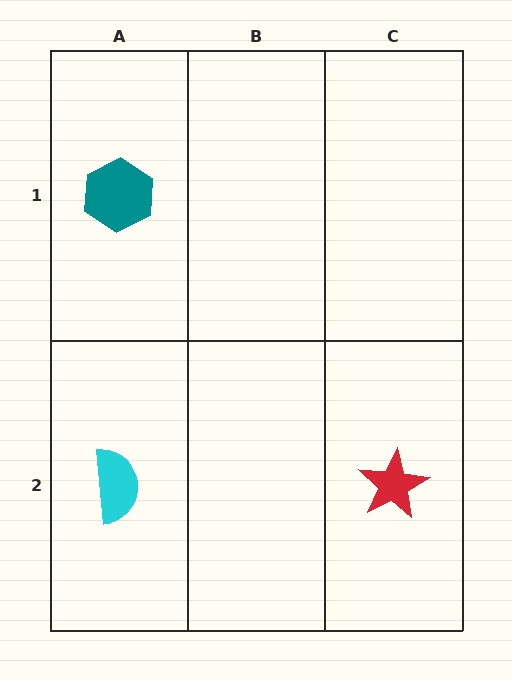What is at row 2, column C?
A red star.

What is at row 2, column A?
A cyan semicircle.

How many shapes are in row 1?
1 shape.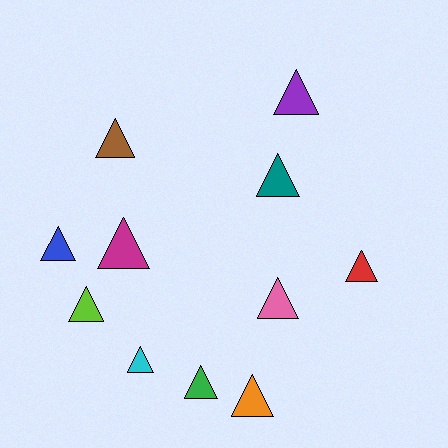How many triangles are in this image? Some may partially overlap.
There are 11 triangles.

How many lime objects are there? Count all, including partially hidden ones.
There is 1 lime object.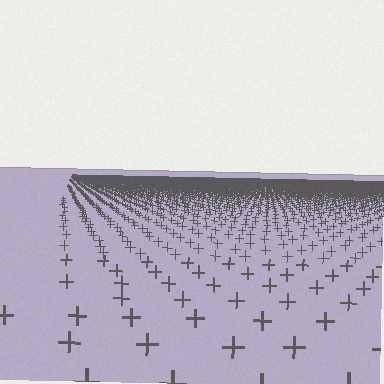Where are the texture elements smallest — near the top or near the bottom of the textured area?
Near the top.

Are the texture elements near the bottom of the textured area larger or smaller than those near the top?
Larger. Near the bottom, elements are closer to the viewer and appear at a bigger on-screen size.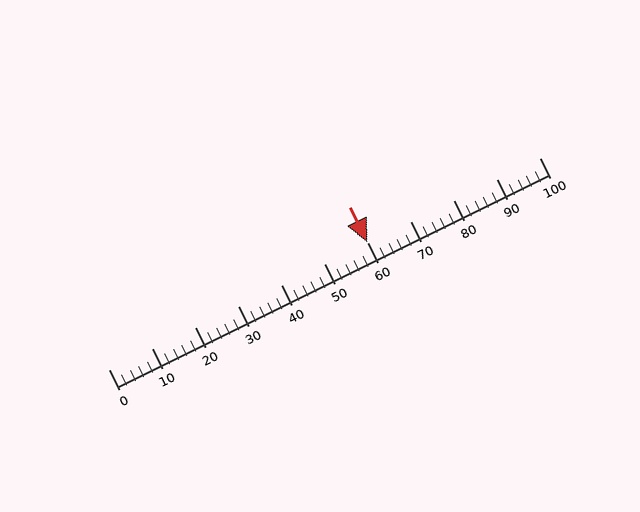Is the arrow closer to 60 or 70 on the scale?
The arrow is closer to 60.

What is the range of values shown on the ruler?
The ruler shows values from 0 to 100.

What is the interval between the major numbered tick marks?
The major tick marks are spaced 10 units apart.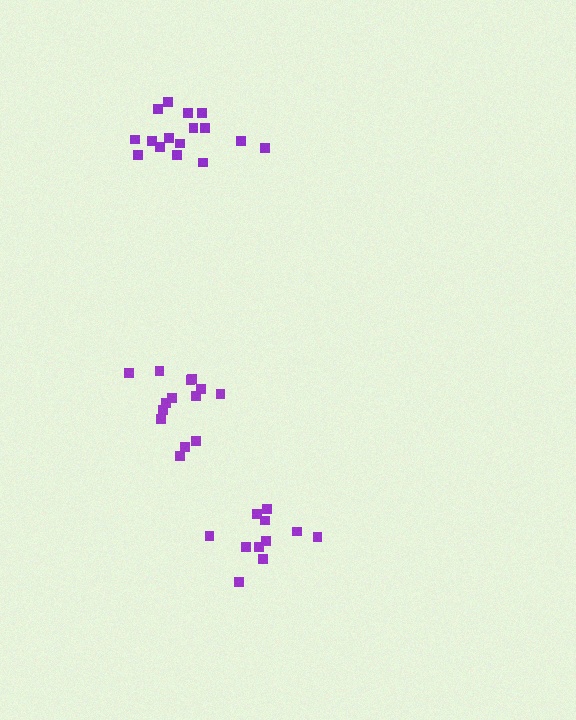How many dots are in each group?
Group 1: 14 dots, Group 2: 16 dots, Group 3: 11 dots (41 total).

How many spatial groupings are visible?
There are 3 spatial groupings.